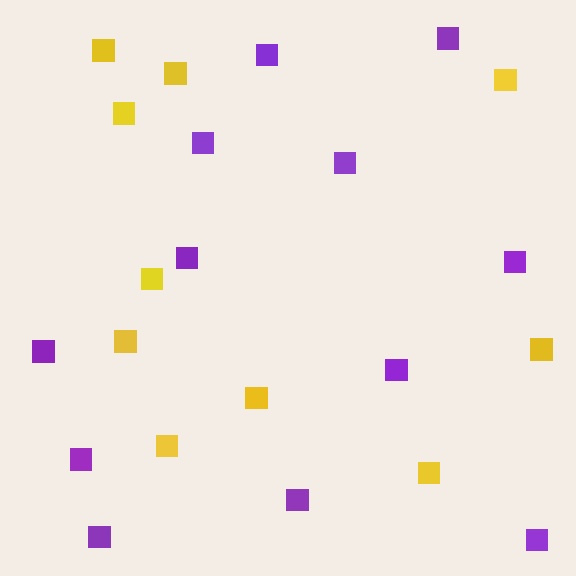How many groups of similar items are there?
There are 2 groups: one group of yellow squares (10) and one group of purple squares (12).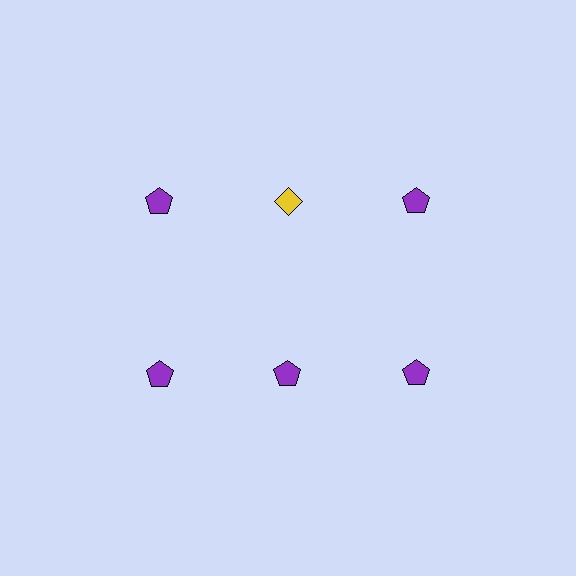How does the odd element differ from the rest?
It differs in both color (yellow instead of purple) and shape (diamond instead of pentagon).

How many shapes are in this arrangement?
There are 6 shapes arranged in a grid pattern.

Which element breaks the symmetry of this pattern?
The yellow diamond in the top row, second from left column breaks the symmetry. All other shapes are purple pentagons.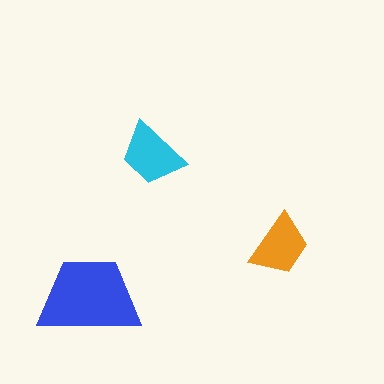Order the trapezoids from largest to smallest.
the blue one, the cyan one, the orange one.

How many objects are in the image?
There are 3 objects in the image.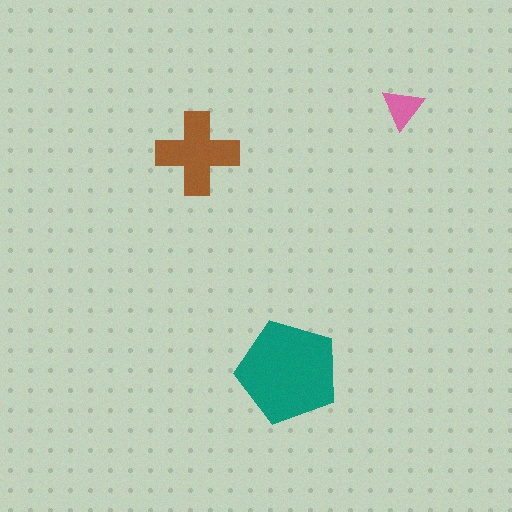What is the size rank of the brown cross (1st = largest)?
2nd.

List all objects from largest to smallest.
The teal pentagon, the brown cross, the pink triangle.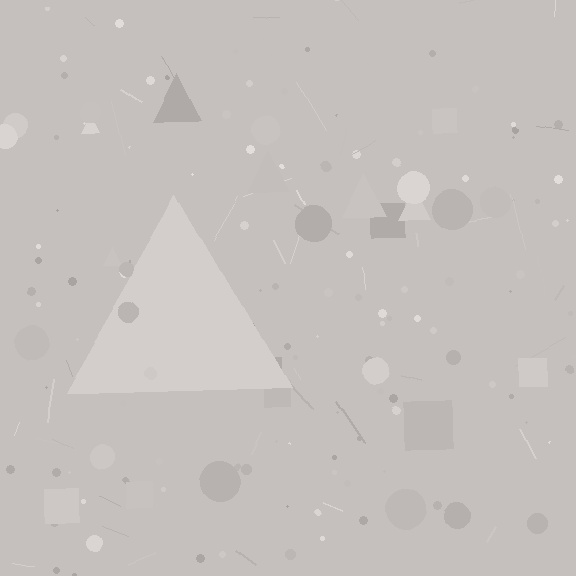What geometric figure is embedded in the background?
A triangle is embedded in the background.